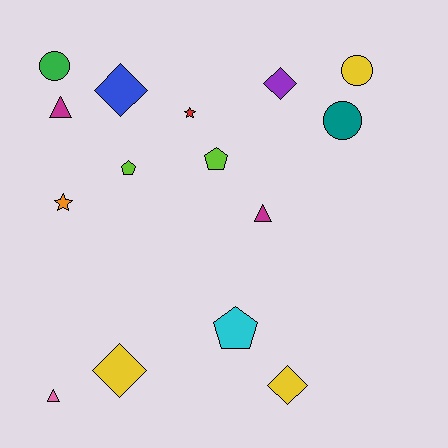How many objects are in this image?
There are 15 objects.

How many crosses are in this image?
There are no crosses.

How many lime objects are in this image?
There are 2 lime objects.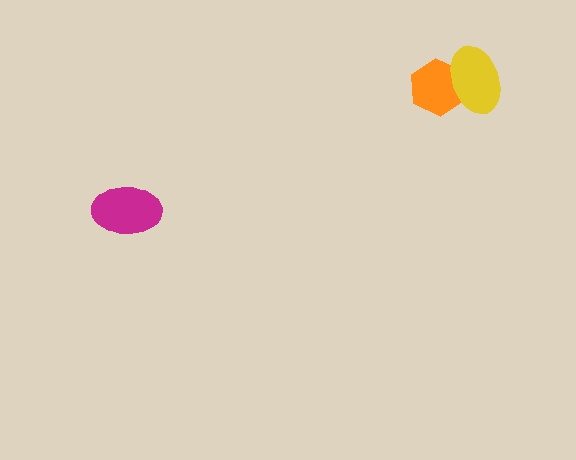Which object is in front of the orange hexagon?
The yellow ellipse is in front of the orange hexagon.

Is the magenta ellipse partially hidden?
No, no other shape covers it.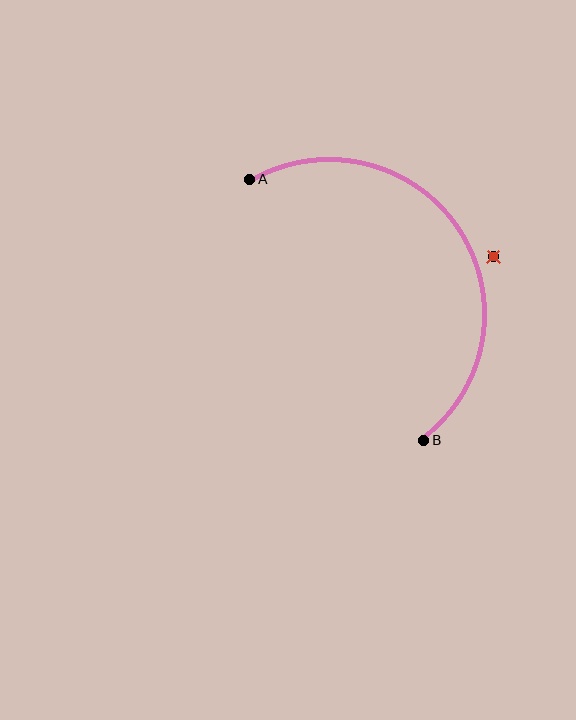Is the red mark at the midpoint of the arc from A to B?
No — the red mark does not lie on the arc at all. It sits slightly outside the curve.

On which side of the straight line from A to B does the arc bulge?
The arc bulges above and to the right of the straight line connecting A and B.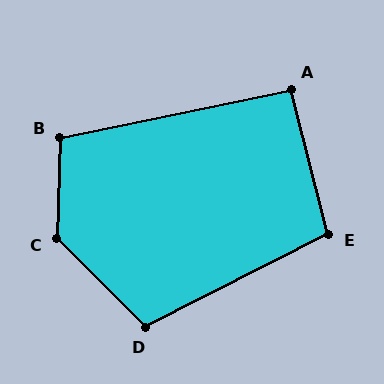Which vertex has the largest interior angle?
C, at approximately 133 degrees.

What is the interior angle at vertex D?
Approximately 108 degrees (obtuse).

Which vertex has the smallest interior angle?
A, at approximately 93 degrees.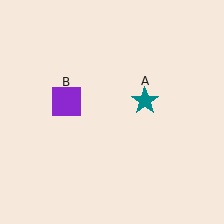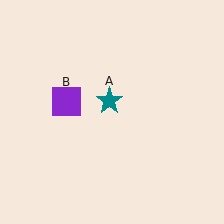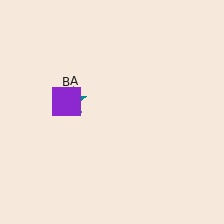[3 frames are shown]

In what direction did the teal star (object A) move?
The teal star (object A) moved left.